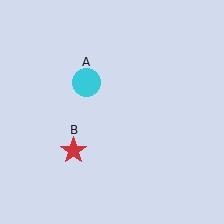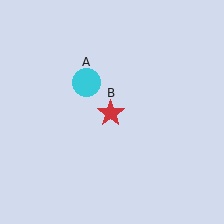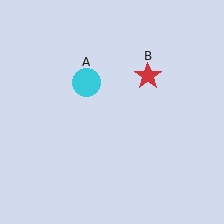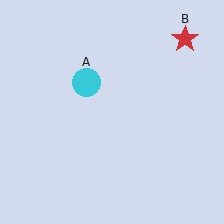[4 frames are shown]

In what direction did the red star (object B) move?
The red star (object B) moved up and to the right.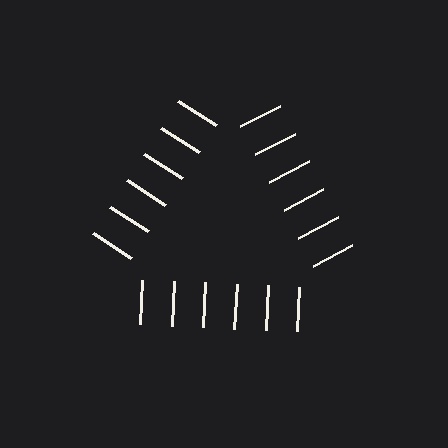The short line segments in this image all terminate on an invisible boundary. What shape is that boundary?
An illusory triangle — the line segments terminate on its edges but no continuous stroke is drawn.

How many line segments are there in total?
18 — 6 along each of the 3 edges.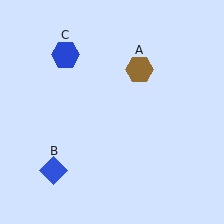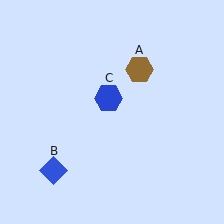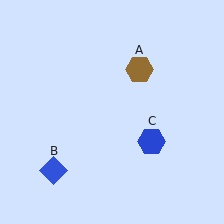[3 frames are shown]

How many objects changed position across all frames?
1 object changed position: blue hexagon (object C).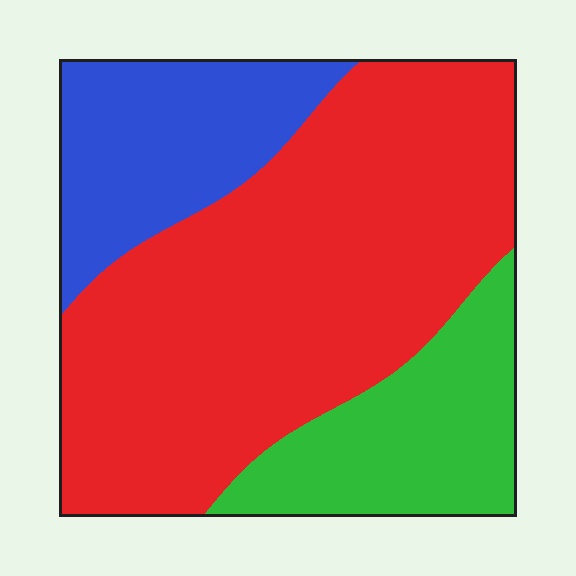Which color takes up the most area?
Red, at roughly 60%.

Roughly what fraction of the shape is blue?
Blue covers around 20% of the shape.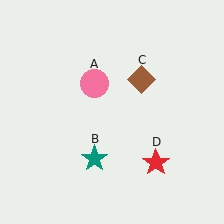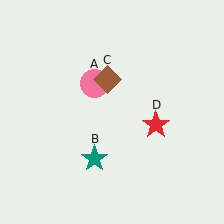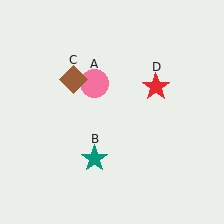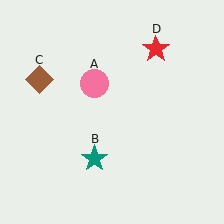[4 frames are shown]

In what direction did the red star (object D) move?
The red star (object D) moved up.